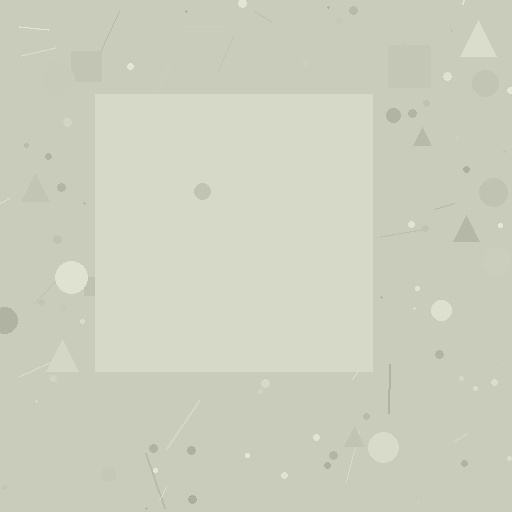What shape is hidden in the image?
A square is hidden in the image.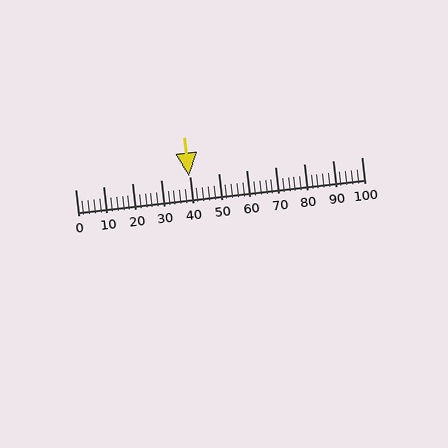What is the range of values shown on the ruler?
The ruler shows values from 0 to 100.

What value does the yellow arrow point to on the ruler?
The yellow arrow points to approximately 40.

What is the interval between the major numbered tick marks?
The major tick marks are spaced 10 units apart.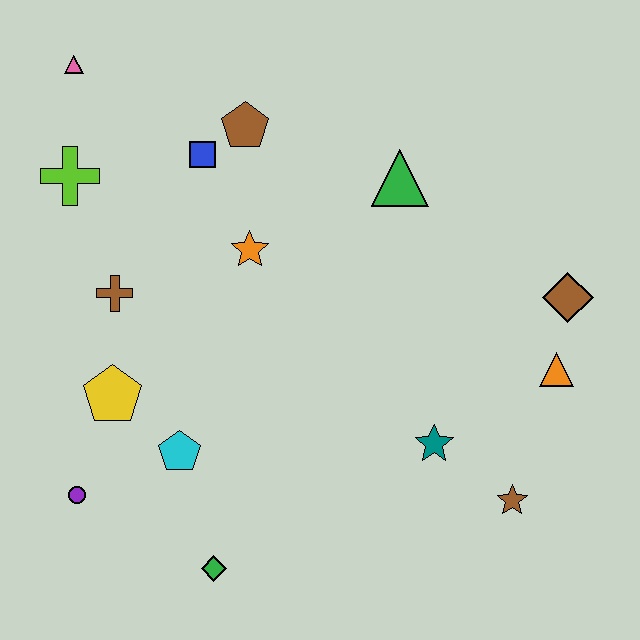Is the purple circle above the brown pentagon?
No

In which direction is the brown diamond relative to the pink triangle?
The brown diamond is to the right of the pink triangle.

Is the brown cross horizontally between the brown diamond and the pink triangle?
Yes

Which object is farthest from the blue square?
The brown star is farthest from the blue square.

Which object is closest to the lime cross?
The pink triangle is closest to the lime cross.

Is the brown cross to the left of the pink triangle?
No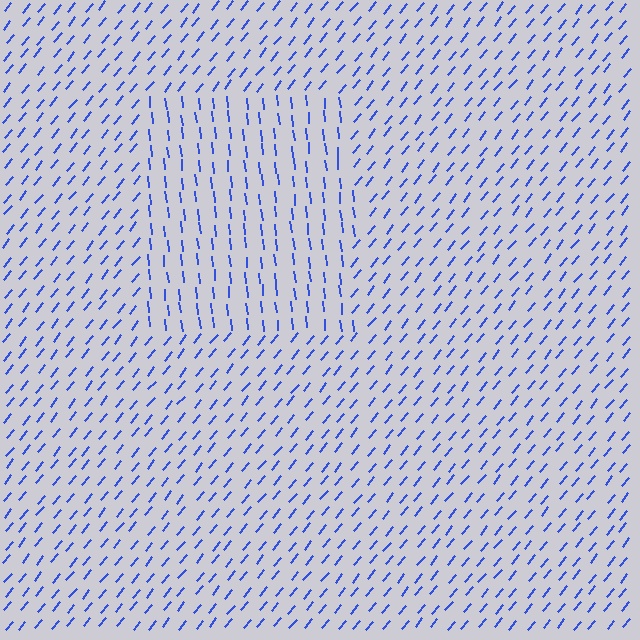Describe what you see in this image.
The image is filled with small blue line segments. A rectangle region in the image has lines oriented differently from the surrounding lines, creating a visible texture boundary.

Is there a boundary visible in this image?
Yes, there is a texture boundary formed by a change in line orientation.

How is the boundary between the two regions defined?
The boundary is defined purely by a change in line orientation (approximately 45 degrees difference). All lines are the same color and thickness.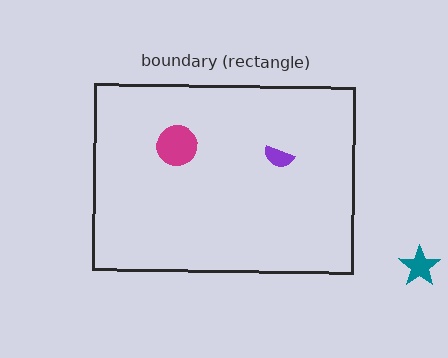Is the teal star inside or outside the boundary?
Outside.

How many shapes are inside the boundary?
2 inside, 1 outside.